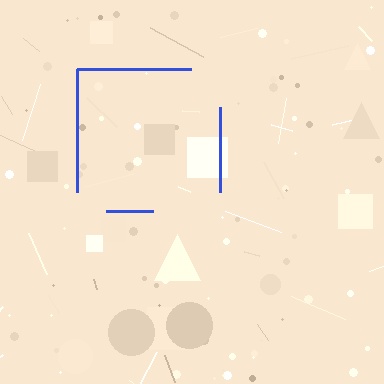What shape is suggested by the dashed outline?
The dashed outline suggests a square.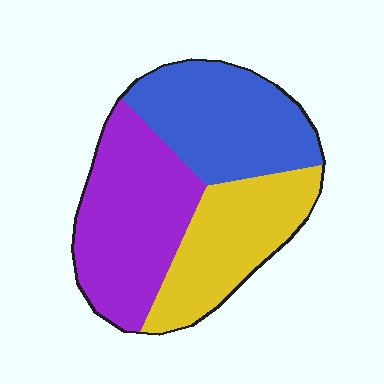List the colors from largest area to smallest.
From largest to smallest: purple, blue, yellow.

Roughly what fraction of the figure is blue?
Blue takes up between a sixth and a third of the figure.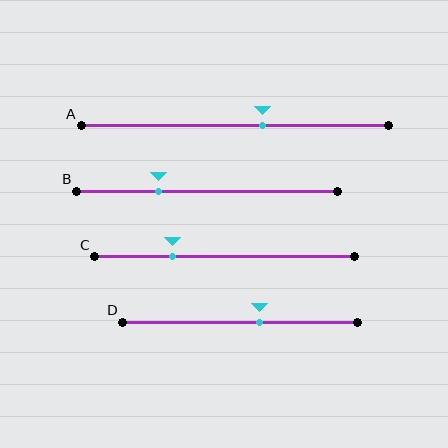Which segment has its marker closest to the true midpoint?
Segment D has its marker closest to the true midpoint.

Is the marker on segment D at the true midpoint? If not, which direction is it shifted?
No, the marker on segment D is shifted to the right by about 8% of the segment length.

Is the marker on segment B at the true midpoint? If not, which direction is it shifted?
No, the marker on segment B is shifted to the left by about 19% of the segment length.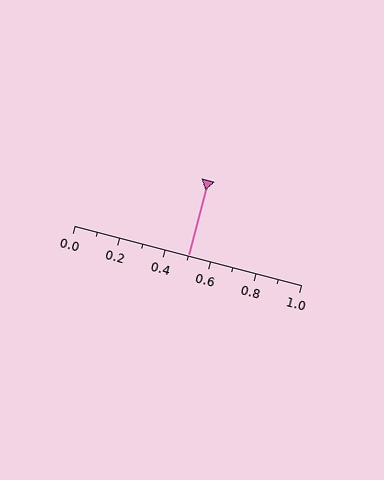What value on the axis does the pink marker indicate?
The marker indicates approximately 0.5.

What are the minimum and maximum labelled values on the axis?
The axis runs from 0.0 to 1.0.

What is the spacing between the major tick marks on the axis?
The major ticks are spaced 0.2 apart.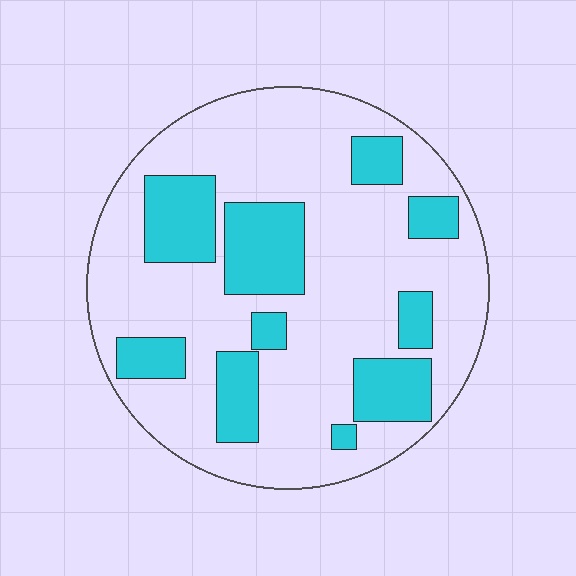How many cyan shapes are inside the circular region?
10.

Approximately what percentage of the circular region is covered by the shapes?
Approximately 25%.